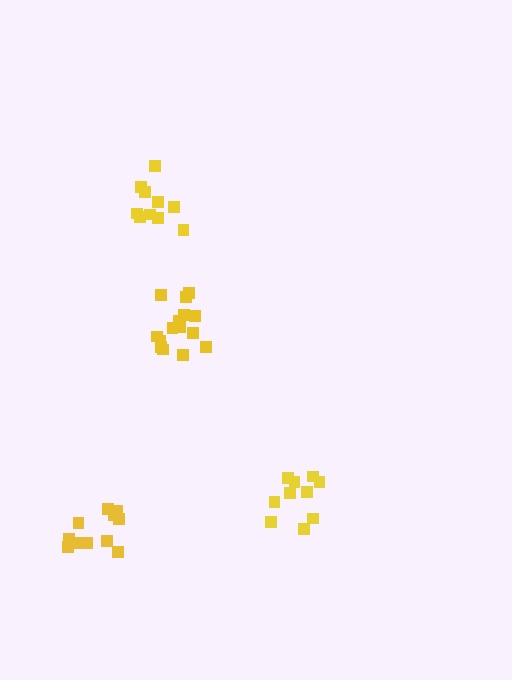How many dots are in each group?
Group 1: 15 dots, Group 2: 10 dots, Group 3: 11 dots, Group 4: 10 dots (46 total).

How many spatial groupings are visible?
There are 4 spatial groupings.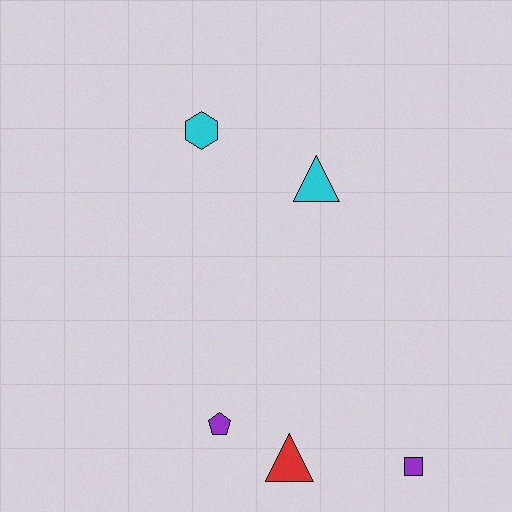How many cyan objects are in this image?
There are 2 cyan objects.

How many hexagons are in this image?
There is 1 hexagon.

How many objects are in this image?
There are 5 objects.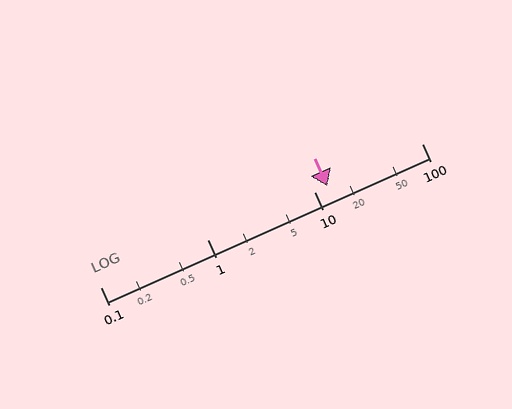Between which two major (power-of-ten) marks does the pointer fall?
The pointer is between 10 and 100.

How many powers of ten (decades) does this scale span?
The scale spans 3 decades, from 0.1 to 100.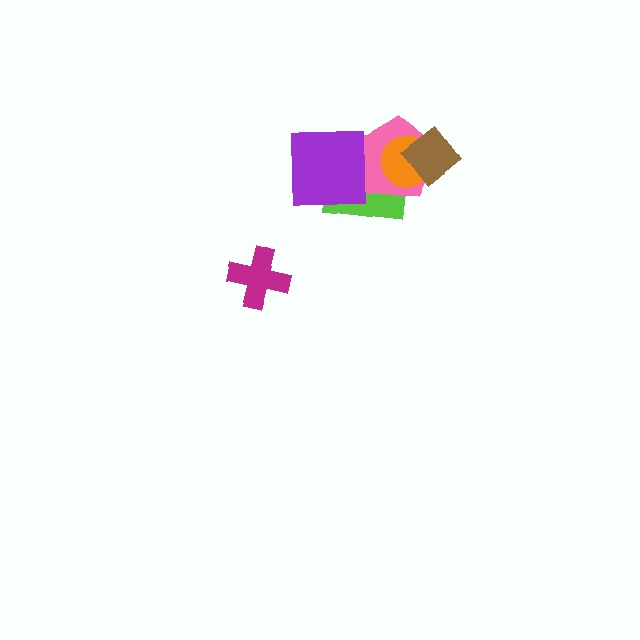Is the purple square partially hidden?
No, no other shape covers it.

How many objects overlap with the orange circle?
3 objects overlap with the orange circle.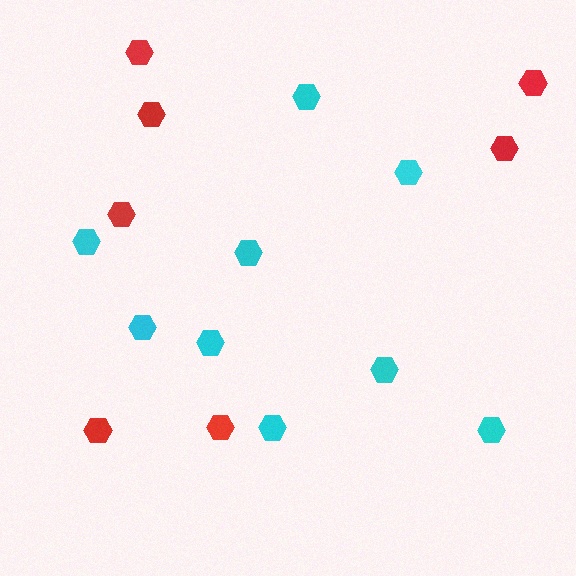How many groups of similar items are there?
There are 2 groups: one group of red hexagons (7) and one group of cyan hexagons (9).